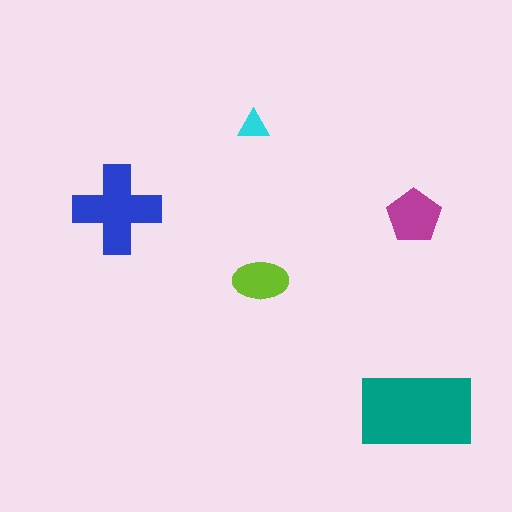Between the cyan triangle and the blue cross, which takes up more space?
The blue cross.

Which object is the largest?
The teal rectangle.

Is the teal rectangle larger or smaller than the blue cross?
Larger.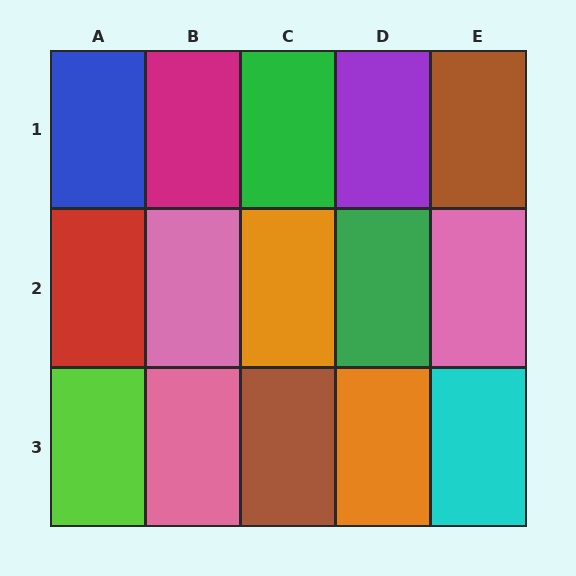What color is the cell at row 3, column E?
Cyan.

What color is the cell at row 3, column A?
Lime.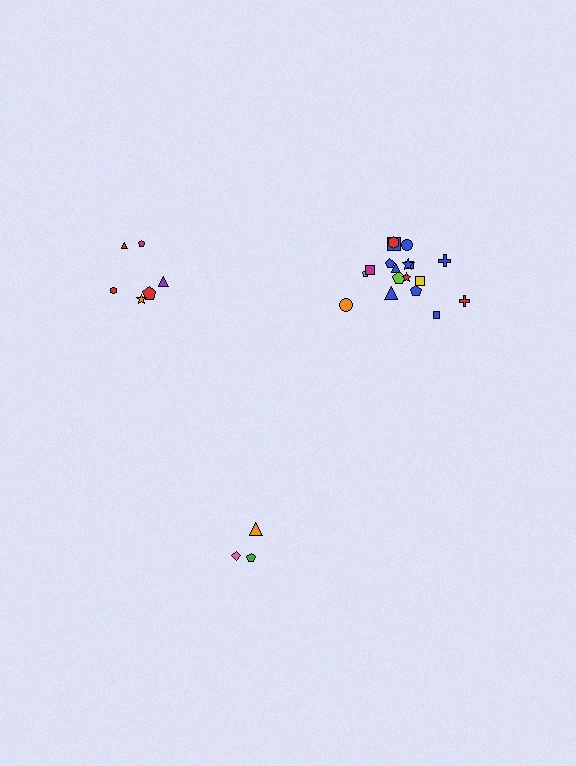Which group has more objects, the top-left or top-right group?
The top-right group.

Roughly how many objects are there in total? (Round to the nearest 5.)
Roughly 25 objects in total.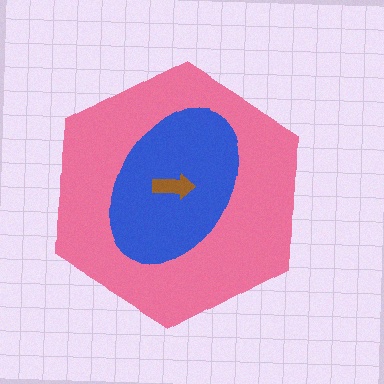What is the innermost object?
The brown arrow.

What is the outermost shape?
The pink hexagon.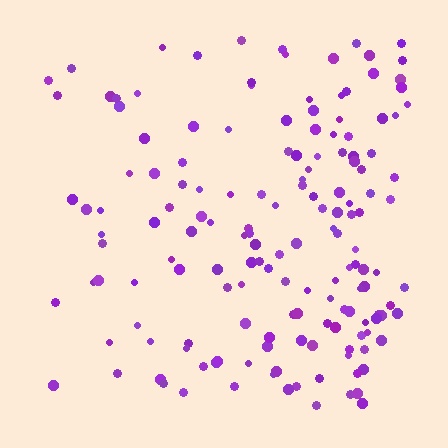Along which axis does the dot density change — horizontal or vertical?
Horizontal.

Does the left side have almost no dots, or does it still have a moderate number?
Still a moderate number, just noticeably fewer than the right.